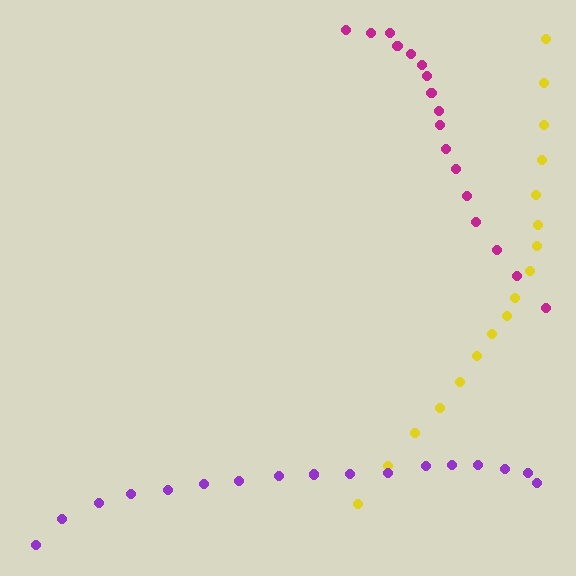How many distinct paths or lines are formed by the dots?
There are 3 distinct paths.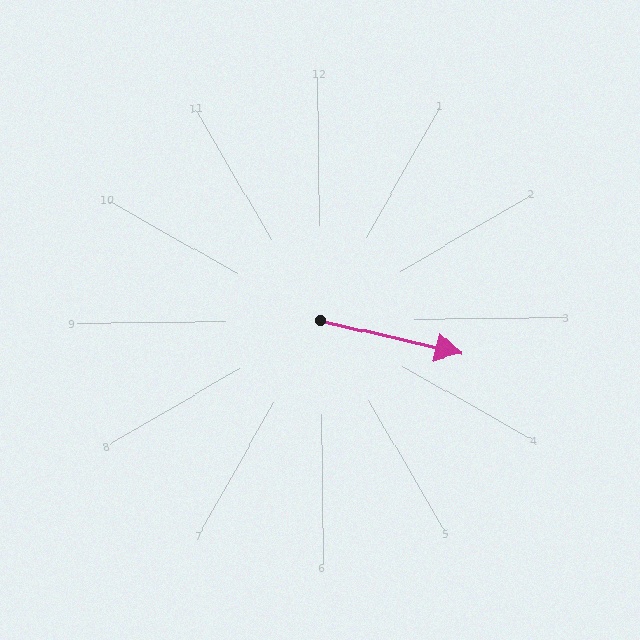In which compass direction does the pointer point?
East.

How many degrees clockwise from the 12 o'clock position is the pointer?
Approximately 104 degrees.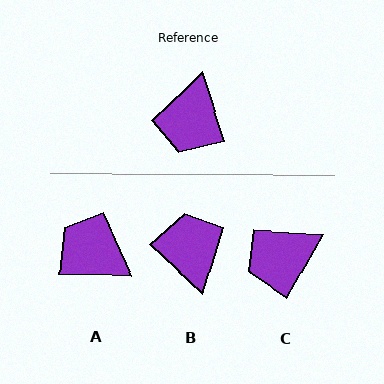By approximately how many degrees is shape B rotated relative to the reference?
Approximately 151 degrees clockwise.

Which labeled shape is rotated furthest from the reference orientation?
B, about 151 degrees away.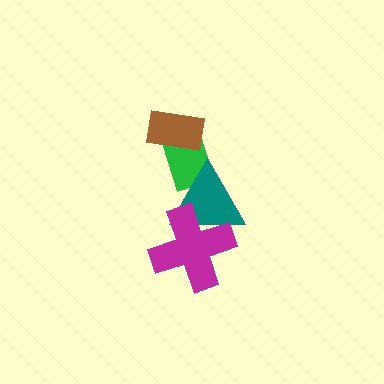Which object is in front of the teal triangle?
The magenta cross is in front of the teal triangle.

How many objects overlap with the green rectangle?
2 objects overlap with the green rectangle.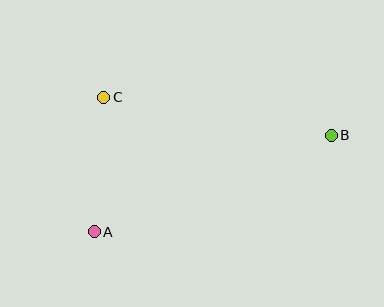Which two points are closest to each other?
Points A and C are closest to each other.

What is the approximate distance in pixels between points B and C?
The distance between B and C is approximately 230 pixels.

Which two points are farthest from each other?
Points A and B are farthest from each other.